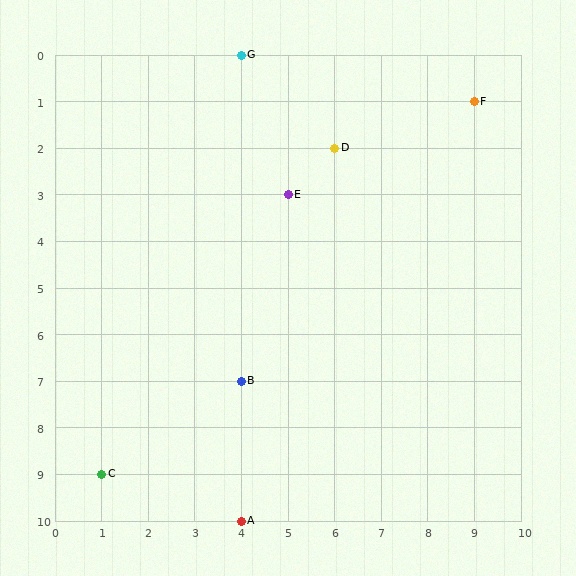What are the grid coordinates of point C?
Point C is at grid coordinates (1, 9).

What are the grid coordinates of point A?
Point A is at grid coordinates (4, 10).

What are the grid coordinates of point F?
Point F is at grid coordinates (9, 1).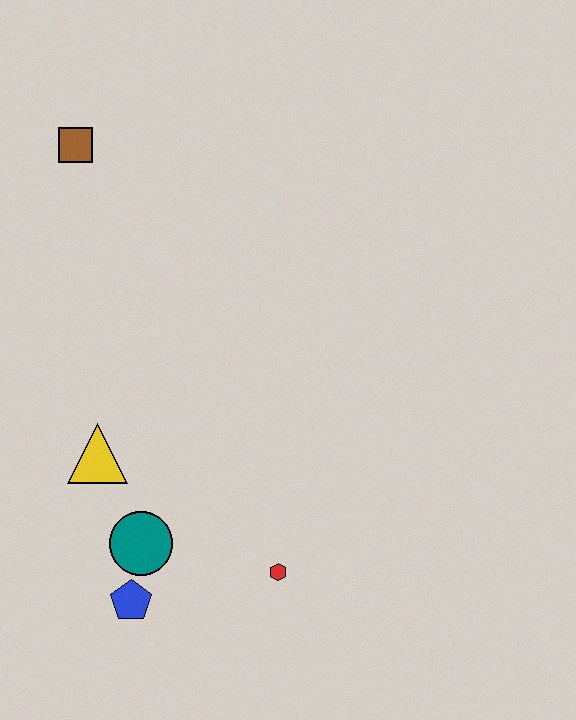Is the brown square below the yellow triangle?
No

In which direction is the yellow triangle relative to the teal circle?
The yellow triangle is above the teal circle.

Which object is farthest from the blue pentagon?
The brown square is farthest from the blue pentagon.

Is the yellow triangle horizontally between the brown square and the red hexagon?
Yes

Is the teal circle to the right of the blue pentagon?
Yes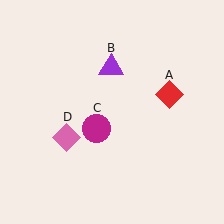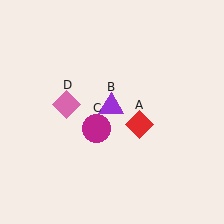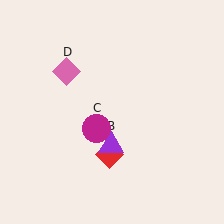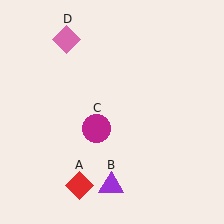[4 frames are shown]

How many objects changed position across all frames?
3 objects changed position: red diamond (object A), purple triangle (object B), pink diamond (object D).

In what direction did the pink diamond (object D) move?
The pink diamond (object D) moved up.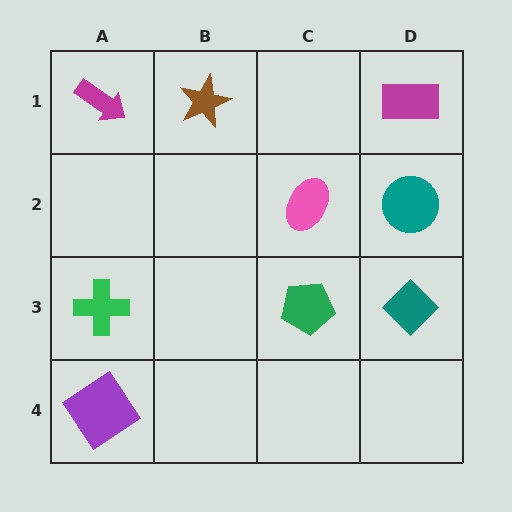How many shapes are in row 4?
1 shape.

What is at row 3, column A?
A green cross.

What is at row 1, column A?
A magenta arrow.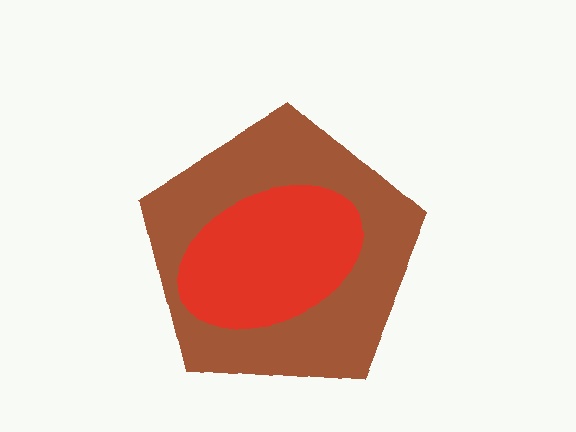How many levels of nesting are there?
2.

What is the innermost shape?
The red ellipse.